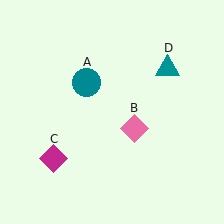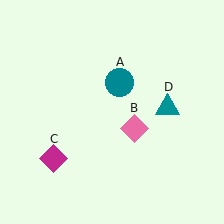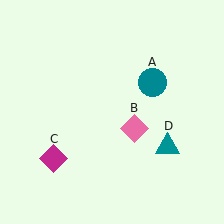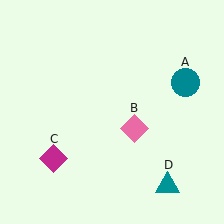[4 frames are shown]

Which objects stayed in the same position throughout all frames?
Pink diamond (object B) and magenta diamond (object C) remained stationary.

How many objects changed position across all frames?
2 objects changed position: teal circle (object A), teal triangle (object D).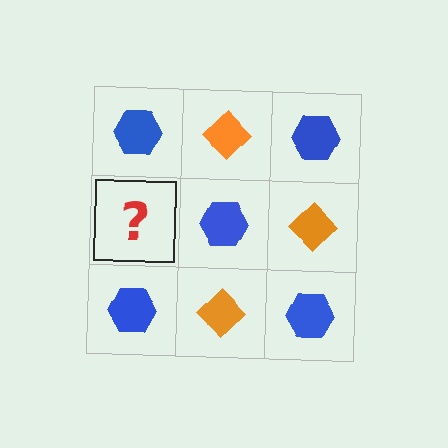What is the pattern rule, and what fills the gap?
The rule is that it alternates blue hexagon and orange diamond in a checkerboard pattern. The gap should be filled with an orange diamond.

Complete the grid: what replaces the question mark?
The question mark should be replaced with an orange diamond.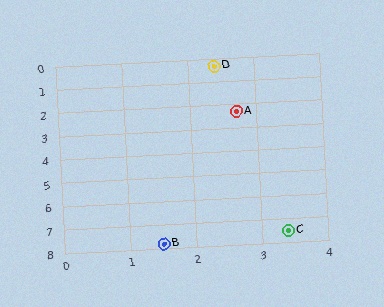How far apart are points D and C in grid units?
Points D and C are about 7.3 grid units apart.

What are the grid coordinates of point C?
Point C is at approximately (3.4, 7.5).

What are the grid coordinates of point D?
Point D is at approximately (2.4, 0.3).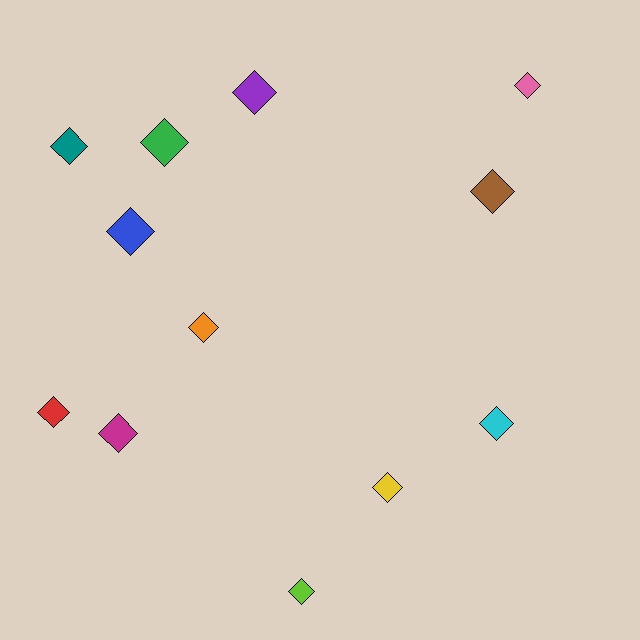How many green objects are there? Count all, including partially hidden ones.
There is 1 green object.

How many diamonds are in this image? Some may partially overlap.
There are 12 diamonds.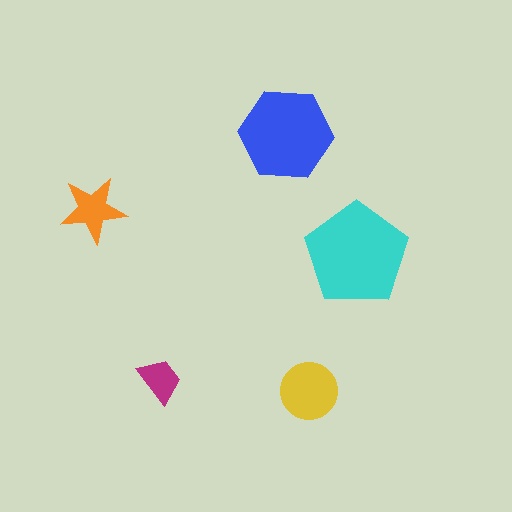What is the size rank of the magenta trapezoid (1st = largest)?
5th.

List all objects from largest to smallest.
The cyan pentagon, the blue hexagon, the yellow circle, the orange star, the magenta trapezoid.